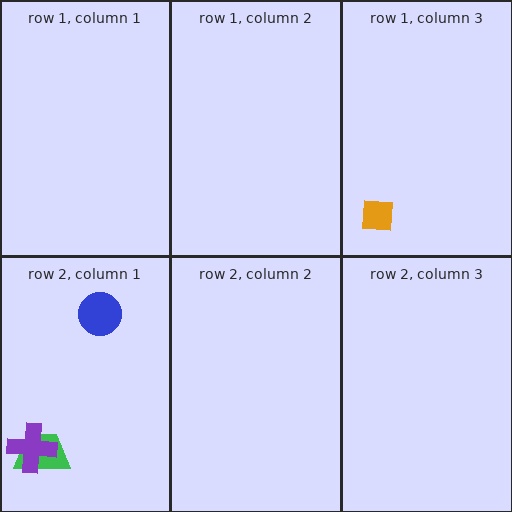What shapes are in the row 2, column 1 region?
The green trapezoid, the blue circle, the purple cross.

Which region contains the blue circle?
The row 2, column 1 region.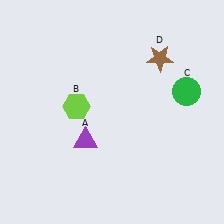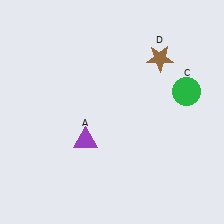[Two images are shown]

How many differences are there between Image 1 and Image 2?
There is 1 difference between the two images.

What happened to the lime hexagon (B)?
The lime hexagon (B) was removed in Image 2. It was in the top-left area of Image 1.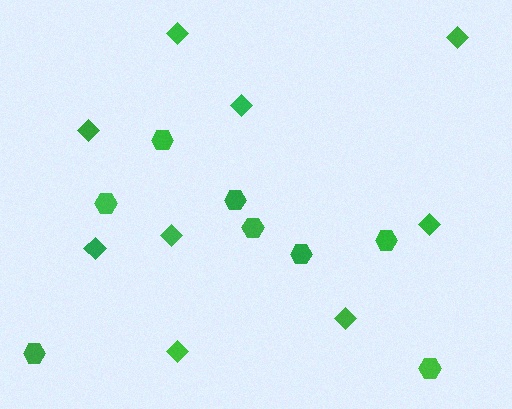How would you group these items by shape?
There are 2 groups: one group of hexagons (8) and one group of diamonds (9).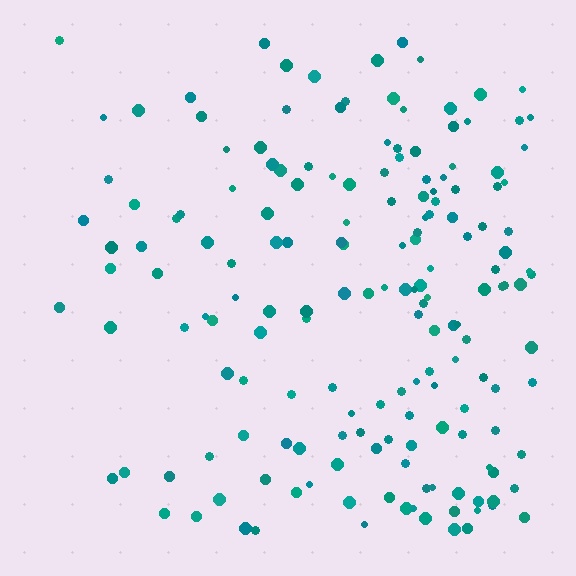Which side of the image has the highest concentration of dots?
The right.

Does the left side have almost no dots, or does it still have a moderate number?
Still a moderate number, just noticeably fewer than the right.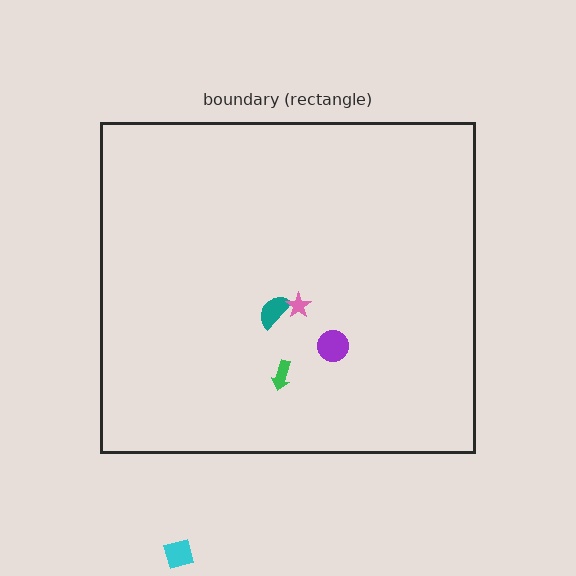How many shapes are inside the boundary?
4 inside, 1 outside.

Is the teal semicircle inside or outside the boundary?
Inside.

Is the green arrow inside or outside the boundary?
Inside.